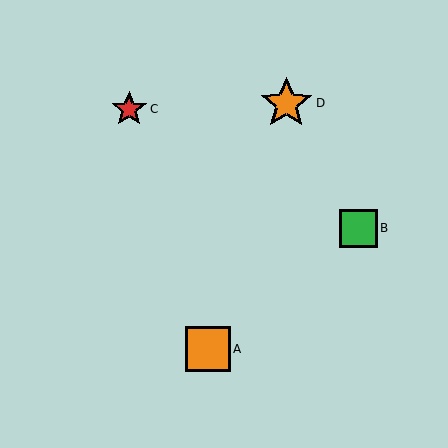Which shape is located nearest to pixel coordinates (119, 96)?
The red star (labeled C) at (129, 109) is nearest to that location.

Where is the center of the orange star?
The center of the orange star is at (286, 103).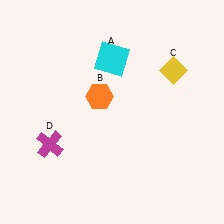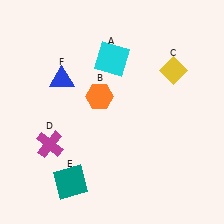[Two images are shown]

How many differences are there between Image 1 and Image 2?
There are 2 differences between the two images.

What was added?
A teal square (E), a blue triangle (F) were added in Image 2.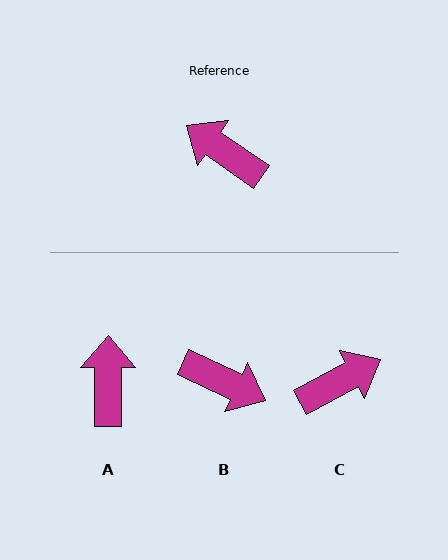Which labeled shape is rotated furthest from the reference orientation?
B, about 170 degrees away.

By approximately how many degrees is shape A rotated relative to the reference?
Approximately 56 degrees clockwise.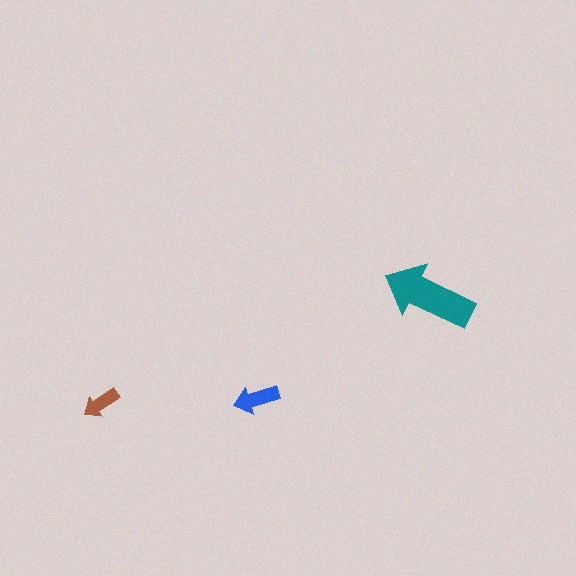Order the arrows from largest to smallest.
the teal one, the blue one, the brown one.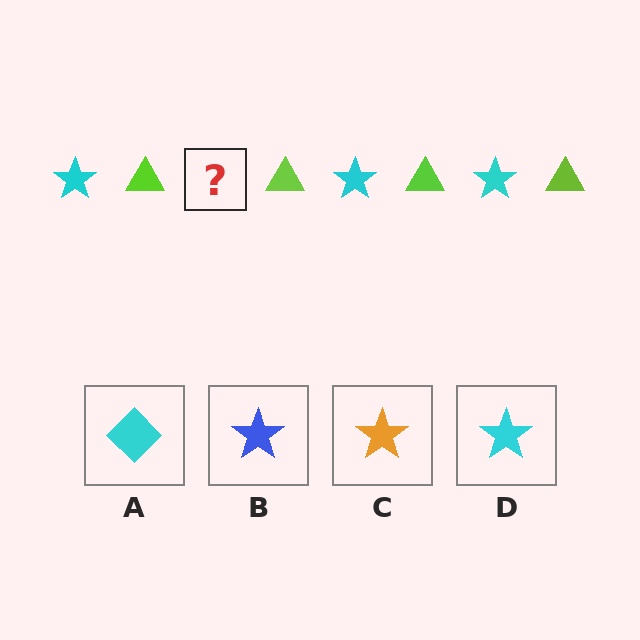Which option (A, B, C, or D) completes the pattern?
D.